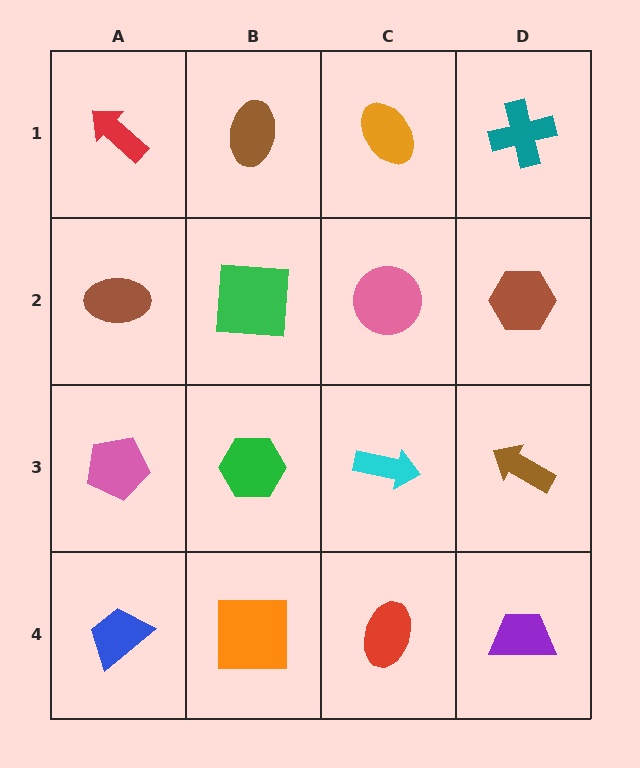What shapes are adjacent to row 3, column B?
A green square (row 2, column B), an orange square (row 4, column B), a pink pentagon (row 3, column A), a cyan arrow (row 3, column C).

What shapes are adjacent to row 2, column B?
A brown ellipse (row 1, column B), a green hexagon (row 3, column B), a brown ellipse (row 2, column A), a pink circle (row 2, column C).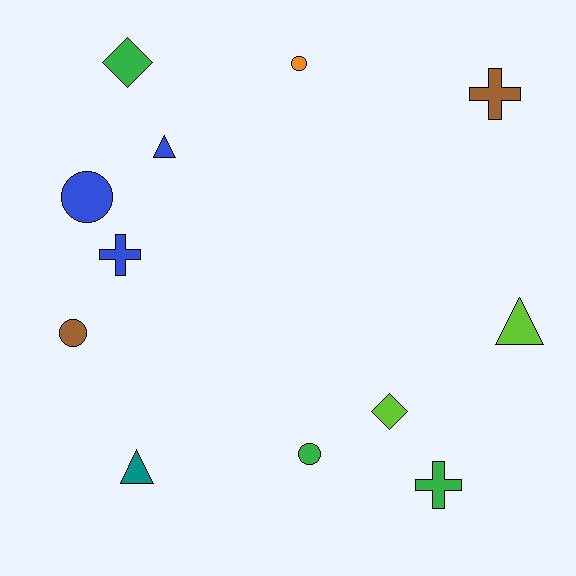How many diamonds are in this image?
There are 2 diamonds.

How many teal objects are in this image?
There is 1 teal object.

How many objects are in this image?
There are 12 objects.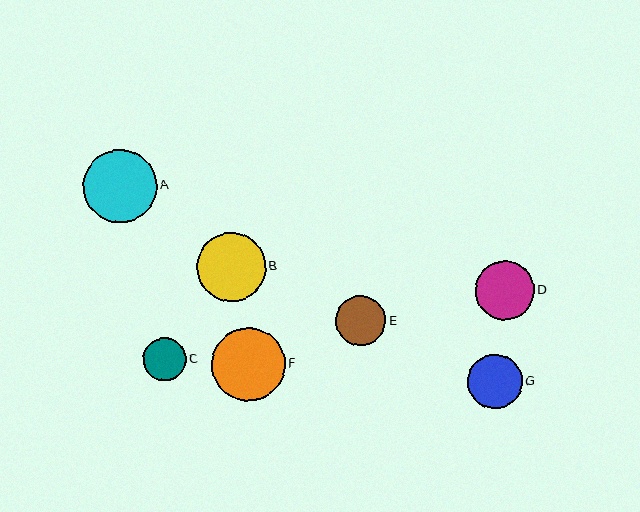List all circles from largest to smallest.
From largest to smallest: F, A, B, D, G, E, C.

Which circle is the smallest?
Circle C is the smallest with a size of approximately 43 pixels.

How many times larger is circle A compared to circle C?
Circle A is approximately 1.7 times the size of circle C.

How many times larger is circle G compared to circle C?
Circle G is approximately 1.3 times the size of circle C.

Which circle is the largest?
Circle F is the largest with a size of approximately 73 pixels.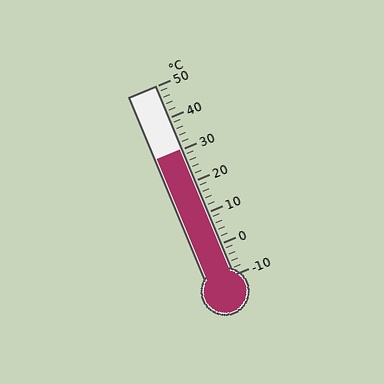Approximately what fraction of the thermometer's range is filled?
The thermometer is filled to approximately 65% of its range.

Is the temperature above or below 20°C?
The temperature is above 20°C.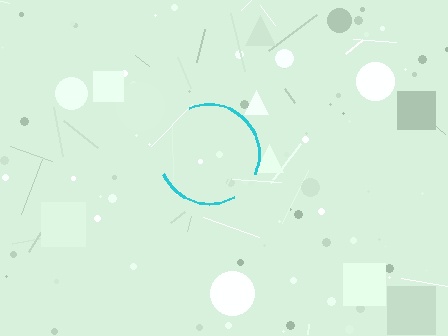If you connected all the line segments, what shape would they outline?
They would outline a circle.